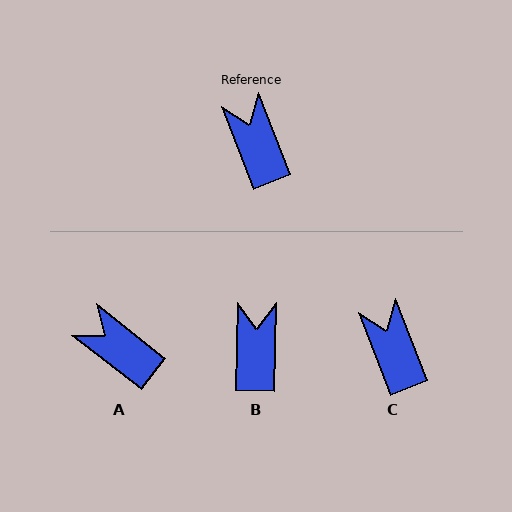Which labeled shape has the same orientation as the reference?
C.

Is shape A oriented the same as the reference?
No, it is off by about 31 degrees.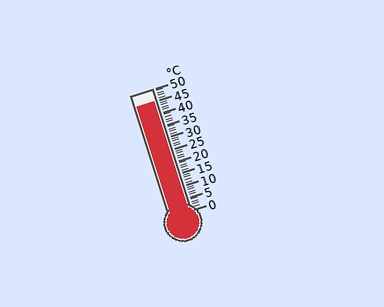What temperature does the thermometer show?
The thermometer shows approximately 45°C.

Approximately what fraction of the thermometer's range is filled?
The thermometer is filled to approximately 90% of its range.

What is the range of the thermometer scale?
The thermometer scale ranges from 0°C to 50°C.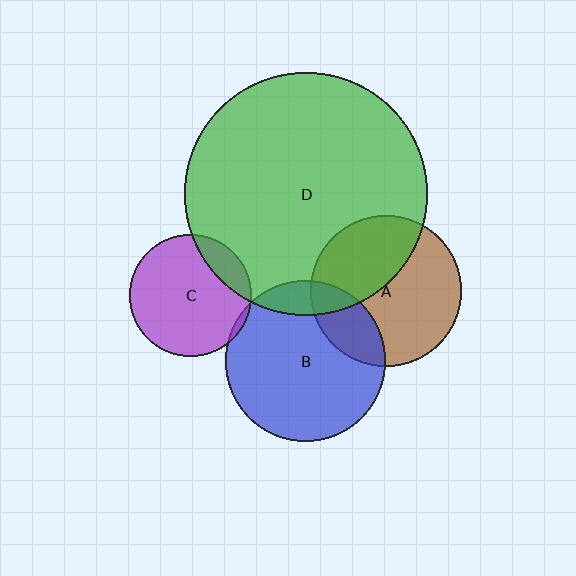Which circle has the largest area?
Circle D (green).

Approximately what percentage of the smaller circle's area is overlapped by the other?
Approximately 20%.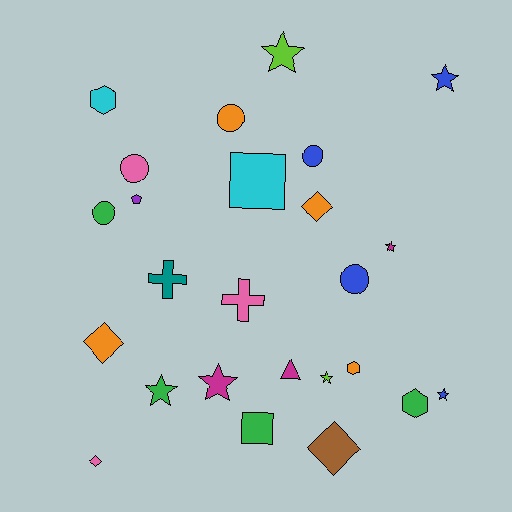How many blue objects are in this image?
There are 4 blue objects.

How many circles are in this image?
There are 5 circles.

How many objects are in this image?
There are 25 objects.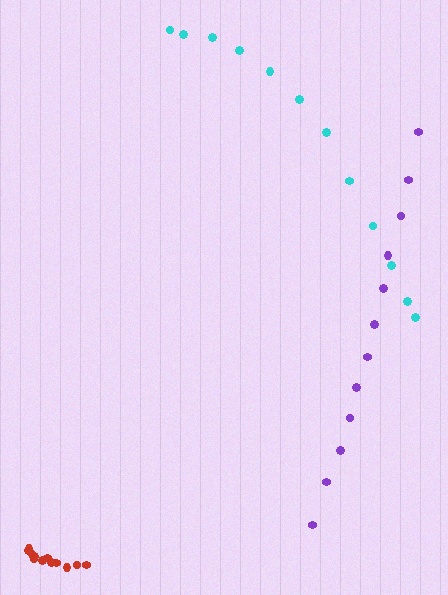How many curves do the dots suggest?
There are 3 distinct paths.